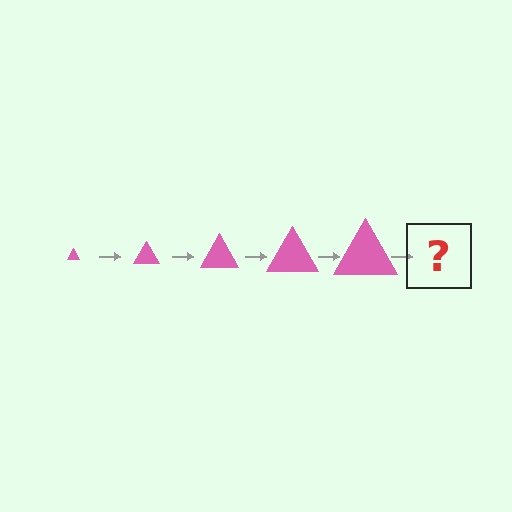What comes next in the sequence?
The next element should be a pink triangle, larger than the previous one.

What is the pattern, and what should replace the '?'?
The pattern is that the triangle gets progressively larger each step. The '?' should be a pink triangle, larger than the previous one.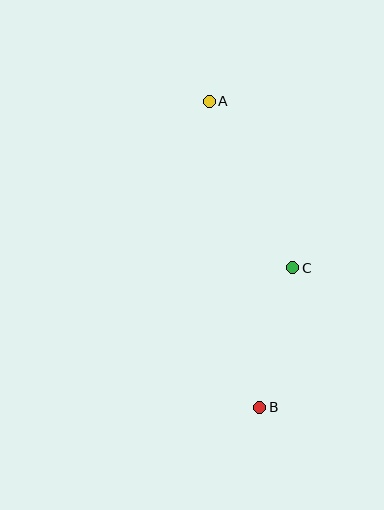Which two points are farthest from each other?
Points A and B are farthest from each other.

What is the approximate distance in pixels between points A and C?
The distance between A and C is approximately 186 pixels.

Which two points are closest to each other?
Points B and C are closest to each other.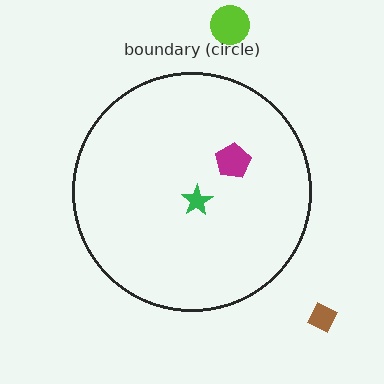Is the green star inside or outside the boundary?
Inside.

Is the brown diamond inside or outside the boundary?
Outside.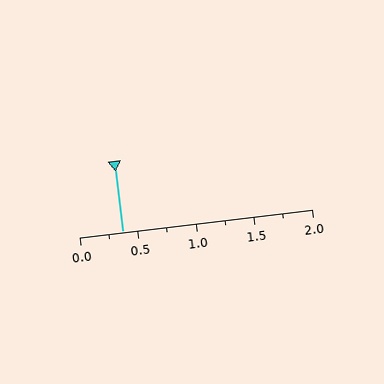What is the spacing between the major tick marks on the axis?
The major ticks are spaced 0.5 apart.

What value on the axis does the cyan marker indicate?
The marker indicates approximately 0.38.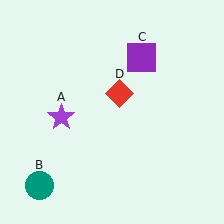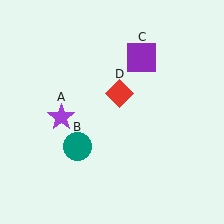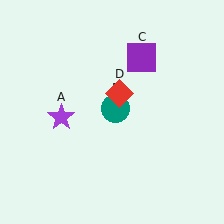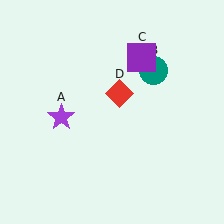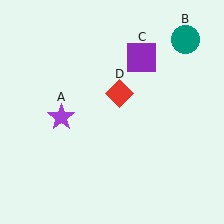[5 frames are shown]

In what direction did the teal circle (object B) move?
The teal circle (object B) moved up and to the right.